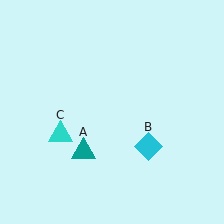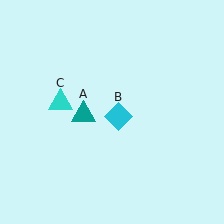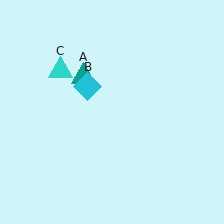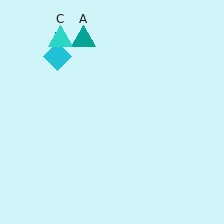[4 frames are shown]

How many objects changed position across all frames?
3 objects changed position: teal triangle (object A), cyan diamond (object B), cyan triangle (object C).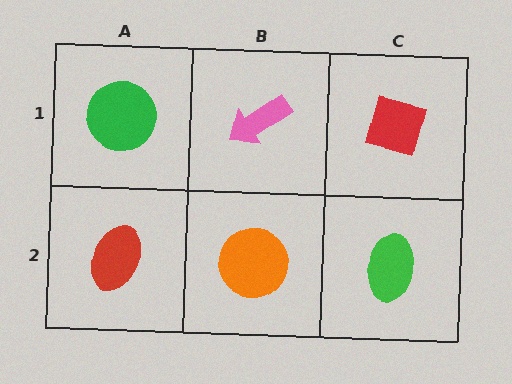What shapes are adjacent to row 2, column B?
A pink arrow (row 1, column B), a red ellipse (row 2, column A), a green ellipse (row 2, column C).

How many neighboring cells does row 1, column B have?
3.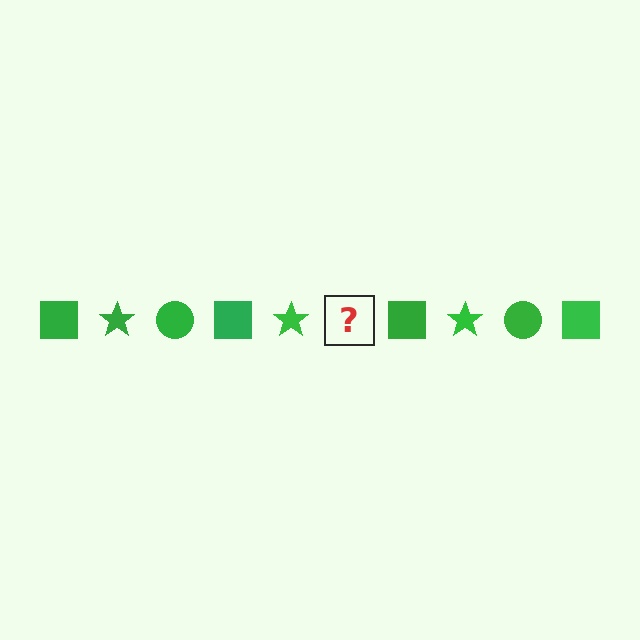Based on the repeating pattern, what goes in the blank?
The blank should be a green circle.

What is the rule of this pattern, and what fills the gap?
The rule is that the pattern cycles through square, star, circle shapes in green. The gap should be filled with a green circle.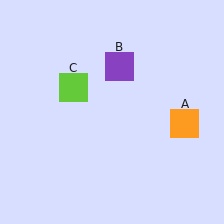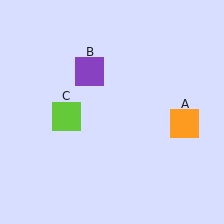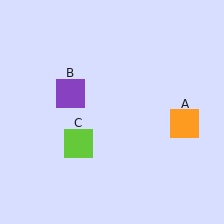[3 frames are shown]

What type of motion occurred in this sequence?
The purple square (object B), lime square (object C) rotated counterclockwise around the center of the scene.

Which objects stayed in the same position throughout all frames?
Orange square (object A) remained stationary.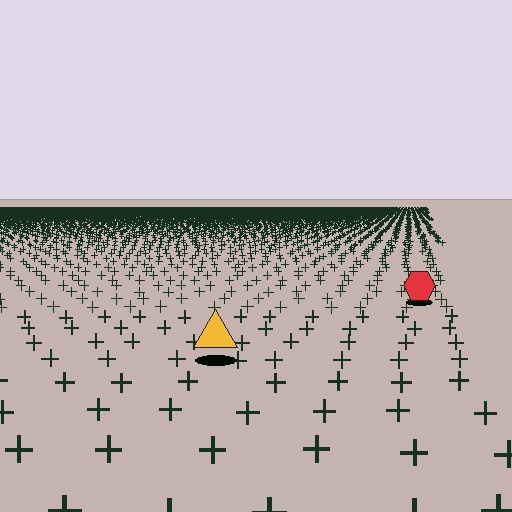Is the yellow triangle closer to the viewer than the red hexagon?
Yes. The yellow triangle is closer — you can tell from the texture gradient: the ground texture is coarser near it.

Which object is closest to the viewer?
The yellow triangle is closest. The texture marks near it are larger and more spread out.